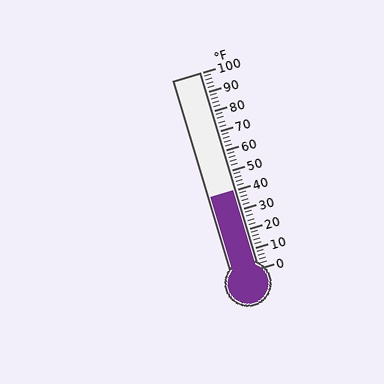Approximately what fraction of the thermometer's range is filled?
The thermometer is filled to approximately 40% of its range.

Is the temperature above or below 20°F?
The temperature is above 20°F.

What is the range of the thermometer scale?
The thermometer scale ranges from 0°F to 100°F.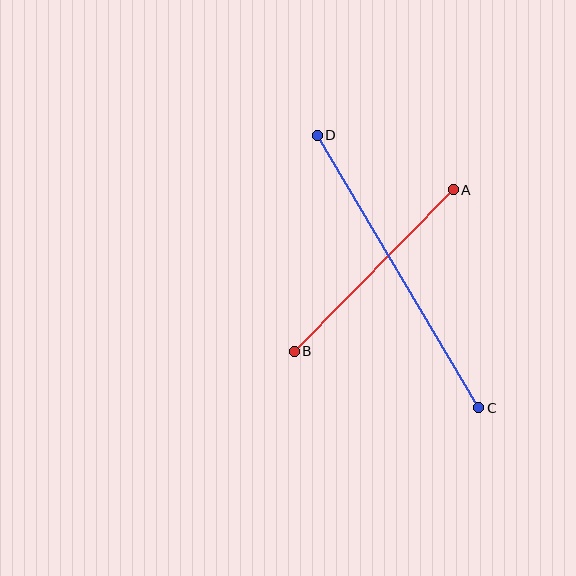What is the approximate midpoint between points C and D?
The midpoint is at approximately (398, 272) pixels.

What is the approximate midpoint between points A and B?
The midpoint is at approximately (374, 271) pixels.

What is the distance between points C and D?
The distance is approximately 317 pixels.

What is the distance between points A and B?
The distance is approximately 227 pixels.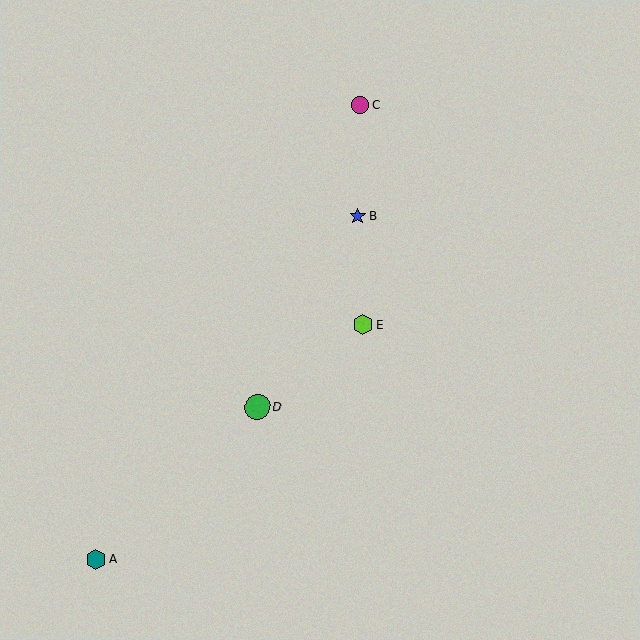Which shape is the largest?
The green circle (labeled D) is the largest.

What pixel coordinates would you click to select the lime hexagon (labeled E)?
Click at (363, 324) to select the lime hexagon E.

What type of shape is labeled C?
Shape C is a magenta circle.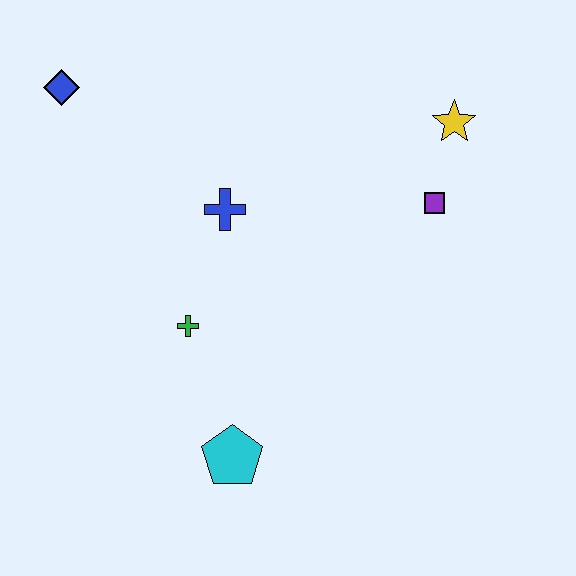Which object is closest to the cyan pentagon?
The green cross is closest to the cyan pentagon.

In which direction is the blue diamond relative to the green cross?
The blue diamond is above the green cross.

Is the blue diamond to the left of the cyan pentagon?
Yes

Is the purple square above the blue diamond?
No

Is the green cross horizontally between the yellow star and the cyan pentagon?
No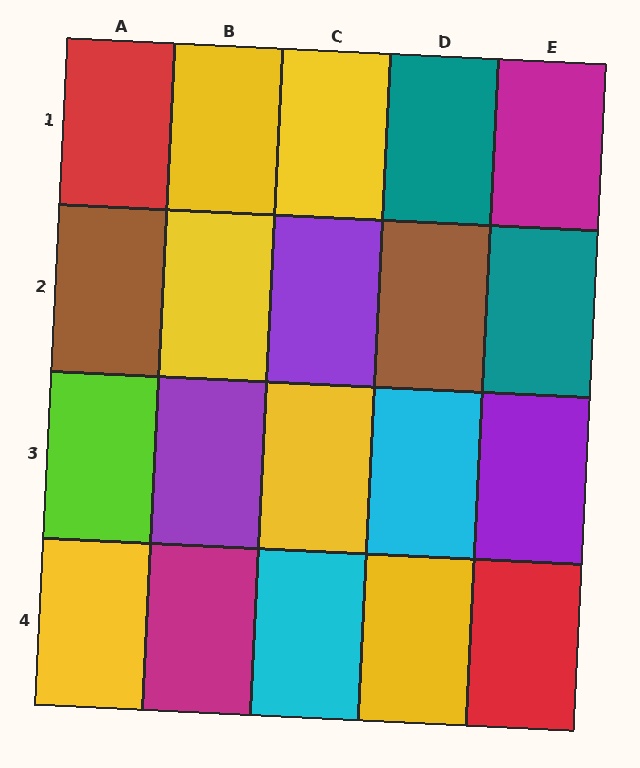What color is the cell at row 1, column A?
Red.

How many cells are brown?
2 cells are brown.